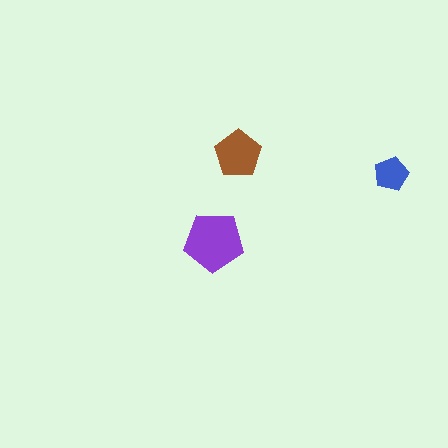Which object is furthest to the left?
The purple pentagon is leftmost.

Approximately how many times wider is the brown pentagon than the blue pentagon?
About 1.5 times wider.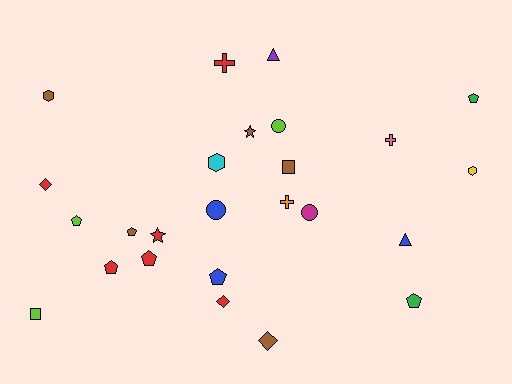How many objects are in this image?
There are 25 objects.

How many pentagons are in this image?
There are 7 pentagons.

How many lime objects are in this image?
There are 3 lime objects.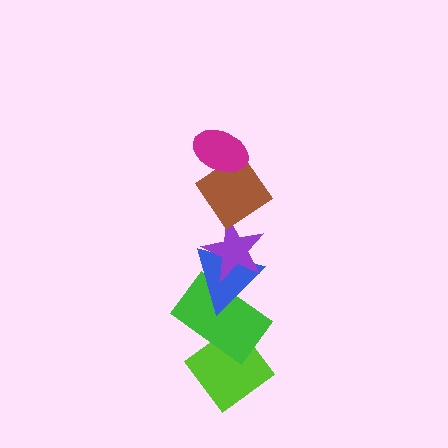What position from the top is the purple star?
The purple star is 3rd from the top.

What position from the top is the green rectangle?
The green rectangle is 5th from the top.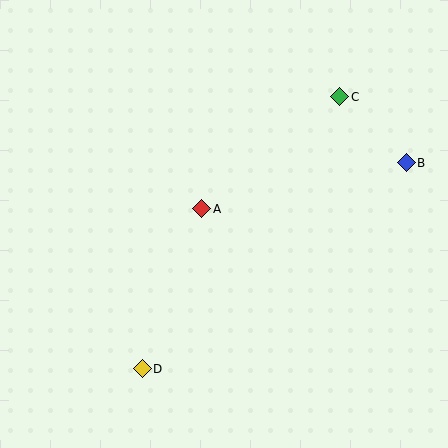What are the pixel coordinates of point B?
Point B is at (406, 163).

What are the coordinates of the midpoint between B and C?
The midpoint between B and C is at (373, 130).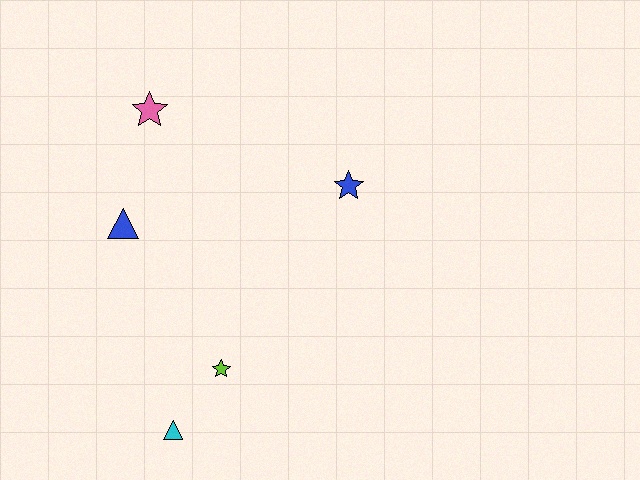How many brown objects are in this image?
There are no brown objects.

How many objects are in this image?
There are 5 objects.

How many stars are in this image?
There are 3 stars.